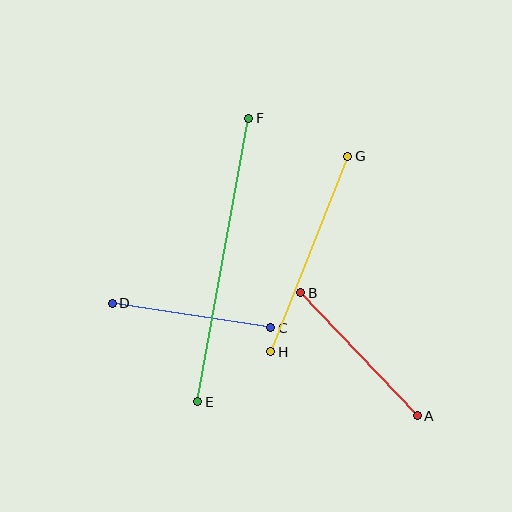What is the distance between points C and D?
The distance is approximately 160 pixels.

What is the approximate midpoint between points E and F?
The midpoint is at approximately (223, 260) pixels.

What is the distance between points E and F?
The distance is approximately 288 pixels.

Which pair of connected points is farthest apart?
Points E and F are farthest apart.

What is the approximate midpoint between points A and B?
The midpoint is at approximately (359, 354) pixels.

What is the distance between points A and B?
The distance is approximately 169 pixels.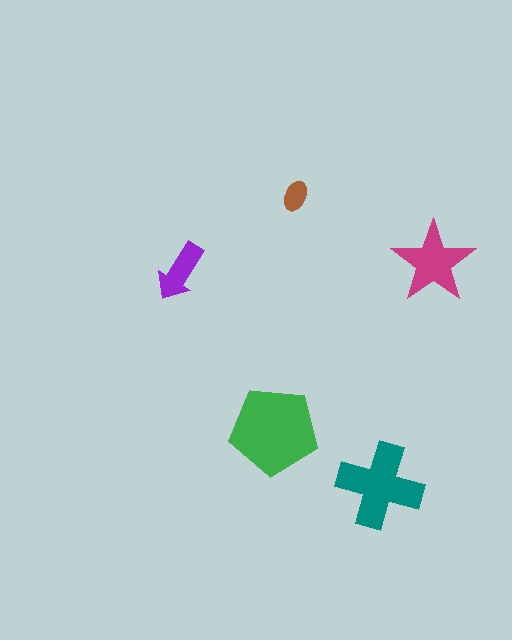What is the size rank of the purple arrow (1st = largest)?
4th.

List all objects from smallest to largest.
The brown ellipse, the purple arrow, the magenta star, the teal cross, the green pentagon.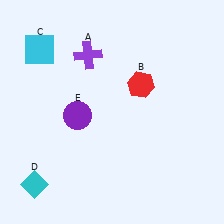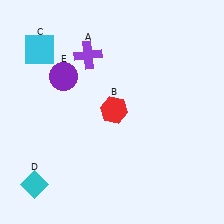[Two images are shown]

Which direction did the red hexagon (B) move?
The red hexagon (B) moved left.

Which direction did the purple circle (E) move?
The purple circle (E) moved up.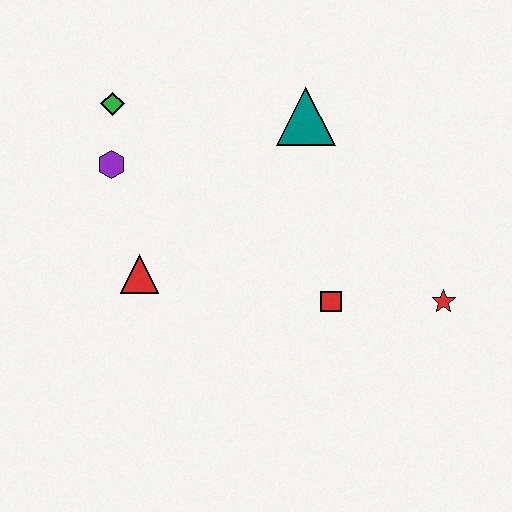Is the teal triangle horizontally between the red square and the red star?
No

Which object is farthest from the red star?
The green diamond is farthest from the red star.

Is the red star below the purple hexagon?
Yes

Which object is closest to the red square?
The red star is closest to the red square.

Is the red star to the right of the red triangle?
Yes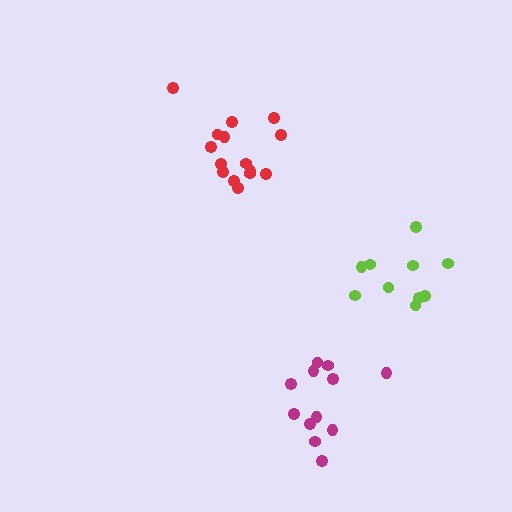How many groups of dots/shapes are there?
There are 3 groups.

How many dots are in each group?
Group 1: 10 dots, Group 2: 15 dots, Group 3: 12 dots (37 total).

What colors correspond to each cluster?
The clusters are colored: lime, red, magenta.